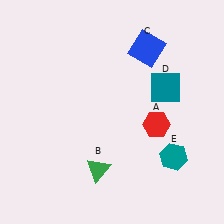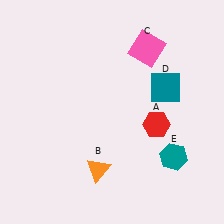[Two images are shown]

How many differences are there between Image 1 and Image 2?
There are 2 differences between the two images.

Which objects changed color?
B changed from green to orange. C changed from blue to pink.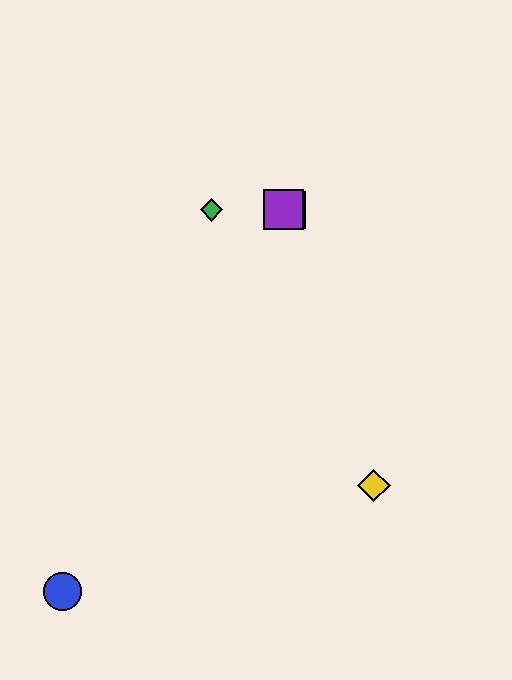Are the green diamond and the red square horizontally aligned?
Yes, both are at y≈210.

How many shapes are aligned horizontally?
3 shapes (the red square, the green diamond, the purple square) are aligned horizontally.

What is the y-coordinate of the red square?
The red square is at y≈210.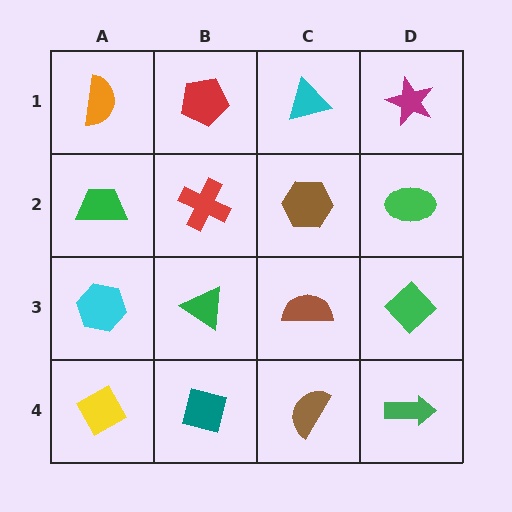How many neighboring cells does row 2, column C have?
4.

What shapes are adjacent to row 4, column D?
A green diamond (row 3, column D), a brown semicircle (row 4, column C).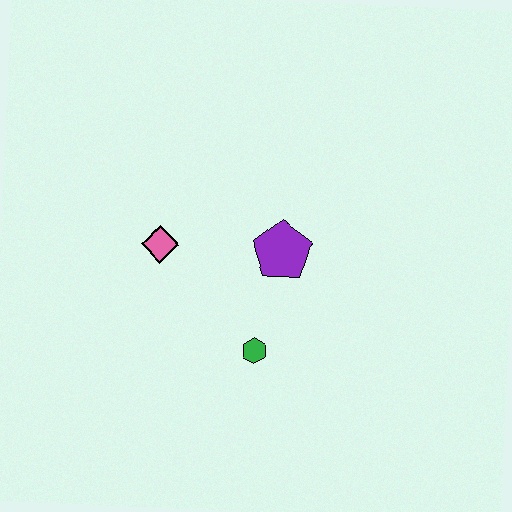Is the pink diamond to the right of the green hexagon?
No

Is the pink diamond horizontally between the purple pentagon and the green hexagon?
No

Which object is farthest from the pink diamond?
The green hexagon is farthest from the pink diamond.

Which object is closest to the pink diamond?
The purple pentagon is closest to the pink diamond.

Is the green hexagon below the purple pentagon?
Yes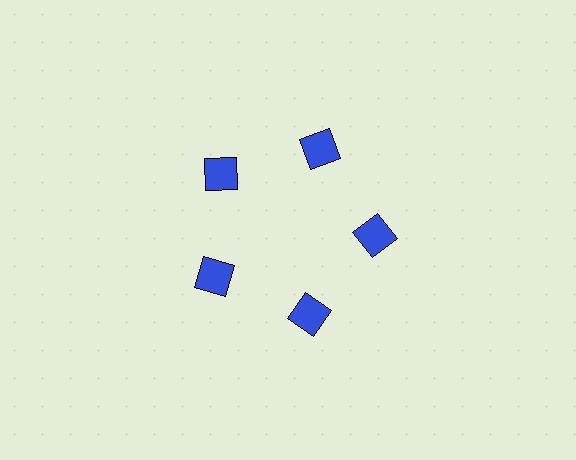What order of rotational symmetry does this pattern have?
This pattern has 5-fold rotational symmetry.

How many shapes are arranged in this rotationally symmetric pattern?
There are 5 shapes, arranged in 5 groups of 1.